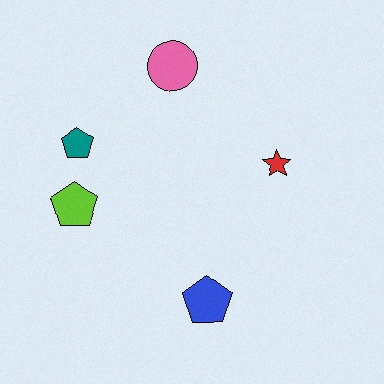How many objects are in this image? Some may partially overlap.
There are 5 objects.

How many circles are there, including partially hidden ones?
There is 1 circle.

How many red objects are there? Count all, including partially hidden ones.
There is 1 red object.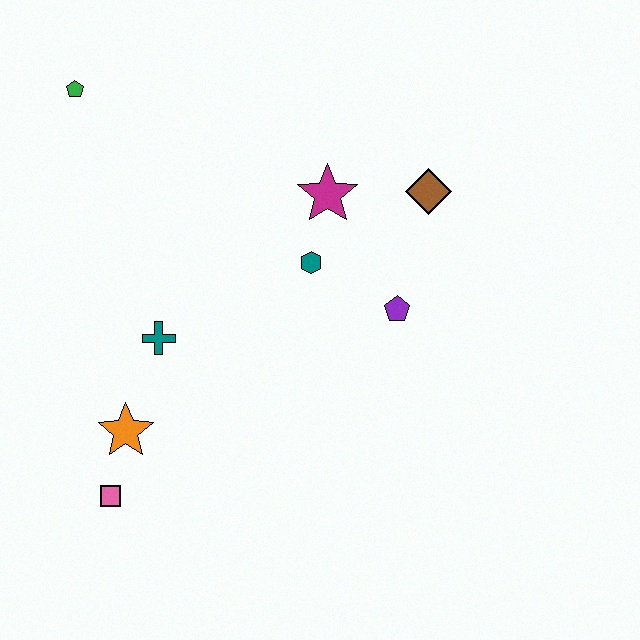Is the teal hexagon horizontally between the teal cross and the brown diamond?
Yes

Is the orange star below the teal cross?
Yes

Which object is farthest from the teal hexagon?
The pink square is farthest from the teal hexagon.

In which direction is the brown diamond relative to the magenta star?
The brown diamond is to the right of the magenta star.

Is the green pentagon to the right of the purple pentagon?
No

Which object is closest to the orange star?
The pink square is closest to the orange star.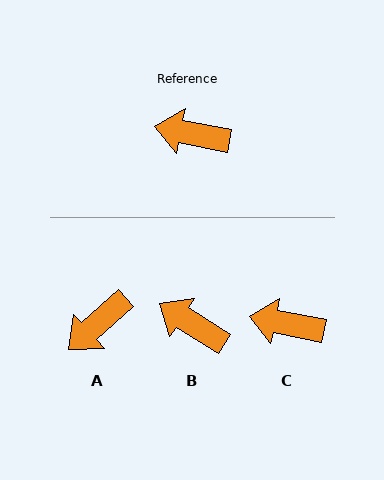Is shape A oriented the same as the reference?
No, it is off by about 53 degrees.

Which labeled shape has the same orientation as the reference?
C.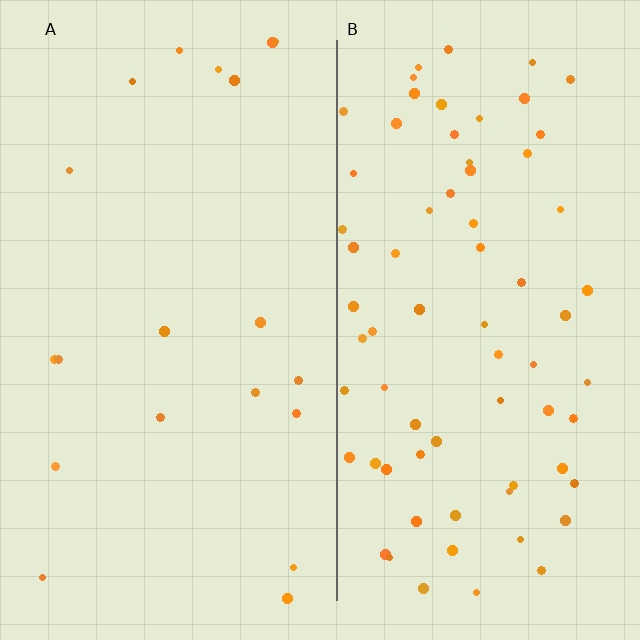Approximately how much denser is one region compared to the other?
Approximately 3.6× — region B over region A.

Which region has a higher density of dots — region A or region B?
B (the right).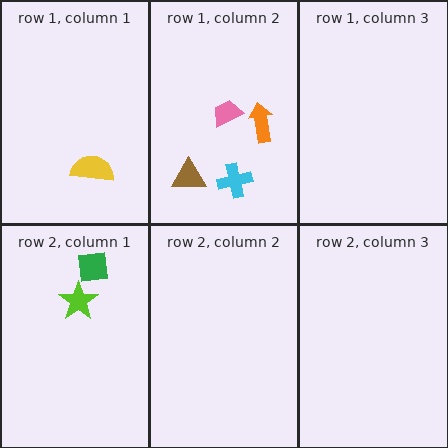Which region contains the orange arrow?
The row 1, column 2 region.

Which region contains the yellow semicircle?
The row 1, column 1 region.